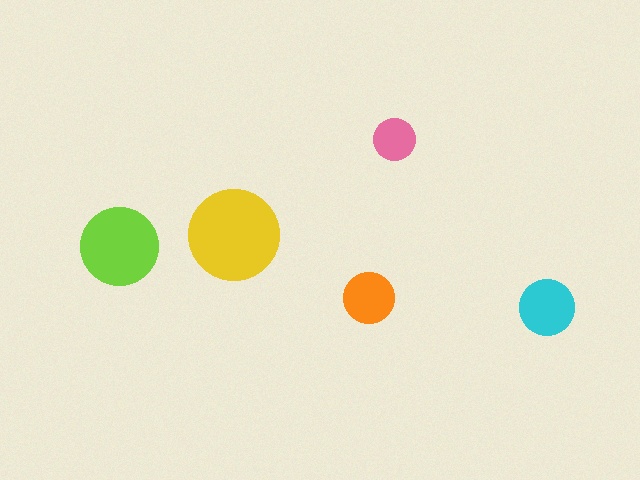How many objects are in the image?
There are 5 objects in the image.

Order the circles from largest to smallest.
the yellow one, the lime one, the cyan one, the orange one, the pink one.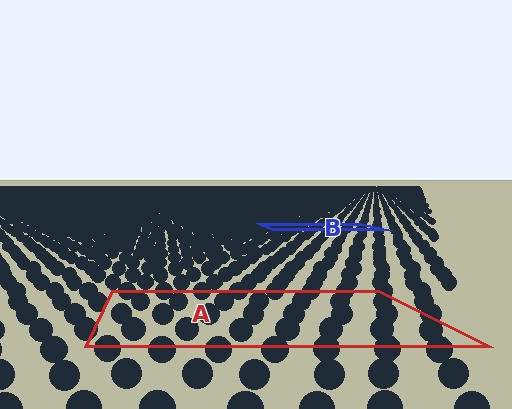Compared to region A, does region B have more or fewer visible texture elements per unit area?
Region B has more texture elements per unit area — they are packed more densely because it is farther away.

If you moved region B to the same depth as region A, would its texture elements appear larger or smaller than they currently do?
They would appear larger. At a closer depth, the same texture elements are projected at a bigger on-screen size.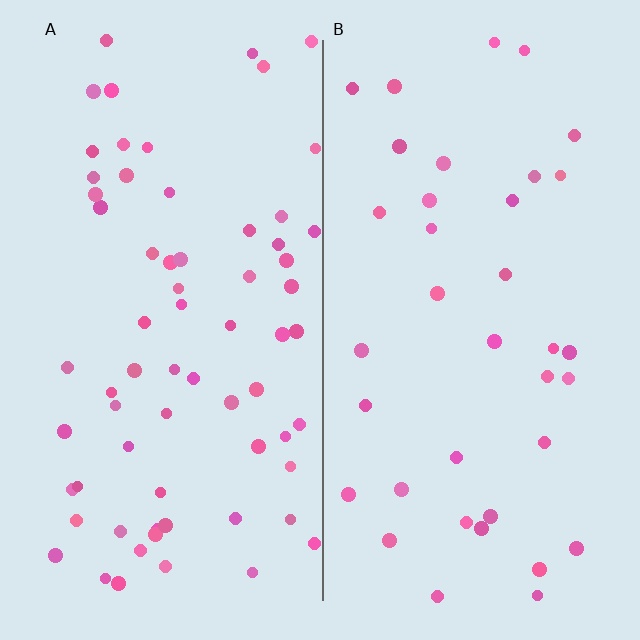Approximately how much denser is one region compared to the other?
Approximately 1.8× — region A over region B.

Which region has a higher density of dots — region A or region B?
A (the left).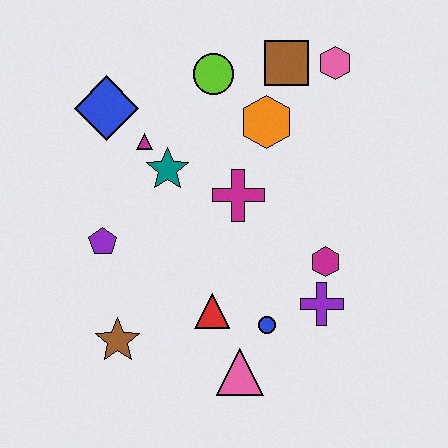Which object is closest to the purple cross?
The magenta hexagon is closest to the purple cross.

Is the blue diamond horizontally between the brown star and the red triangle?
No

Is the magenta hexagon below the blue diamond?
Yes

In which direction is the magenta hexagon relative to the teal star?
The magenta hexagon is to the right of the teal star.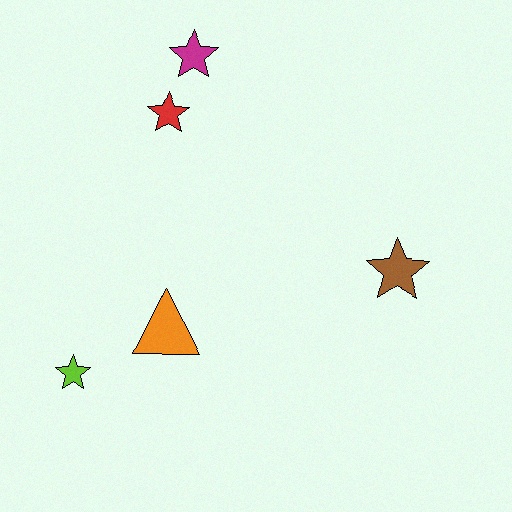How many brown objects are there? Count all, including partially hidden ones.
There is 1 brown object.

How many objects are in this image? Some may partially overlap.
There are 5 objects.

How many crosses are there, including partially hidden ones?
There are no crosses.